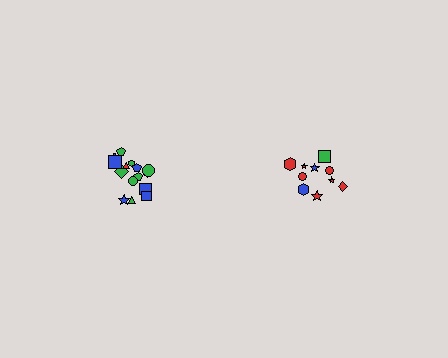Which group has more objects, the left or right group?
The left group.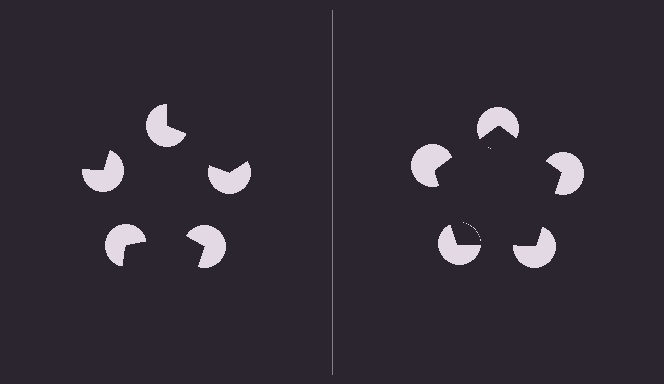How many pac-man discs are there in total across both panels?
10 — 5 on each side.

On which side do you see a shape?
An illusory pentagon appears on the right side. On the left side the wedge cuts are rotated, so no coherent shape forms.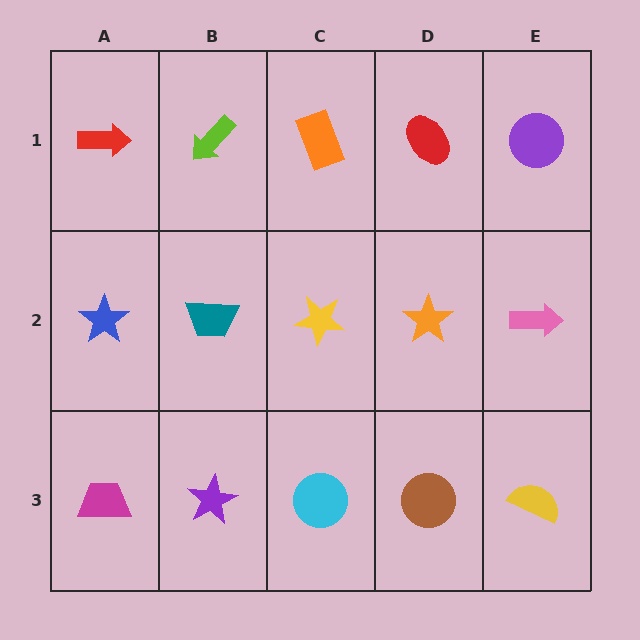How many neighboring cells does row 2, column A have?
3.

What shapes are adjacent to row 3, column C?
A yellow star (row 2, column C), a purple star (row 3, column B), a brown circle (row 3, column D).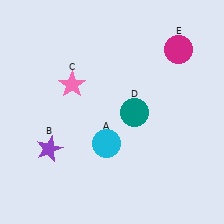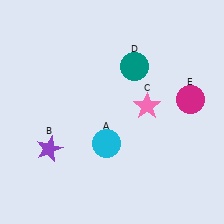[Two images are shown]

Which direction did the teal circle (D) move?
The teal circle (D) moved up.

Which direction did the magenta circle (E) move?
The magenta circle (E) moved down.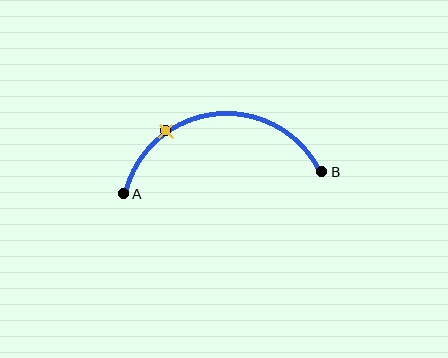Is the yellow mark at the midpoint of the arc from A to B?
No. The yellow mark lies on the arc but is closer to endpoint A. The arc midpoint would be at the point on the curve equidistant along the arc from both A and B.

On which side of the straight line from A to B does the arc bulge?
The arc bulges above the straight line connecting A and B.